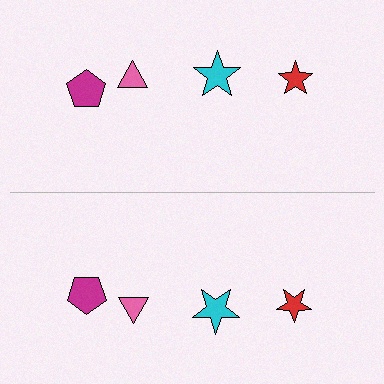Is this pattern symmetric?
Yes, this pattern has bilateral (reflection) symmetry.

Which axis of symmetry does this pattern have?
The pattern has a horizontal axis of symmetry running through the center of the image.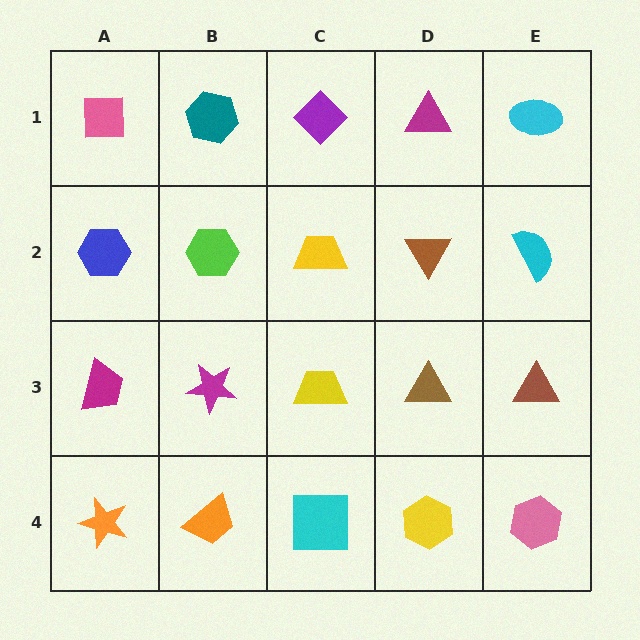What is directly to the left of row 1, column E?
A magenta triangle.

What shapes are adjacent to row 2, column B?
A teal hexagon (row 1, column B), a magenta star (row 3, column B), a blue hexagon (row 2, column A), a yellow trapezoid (row 2, column C).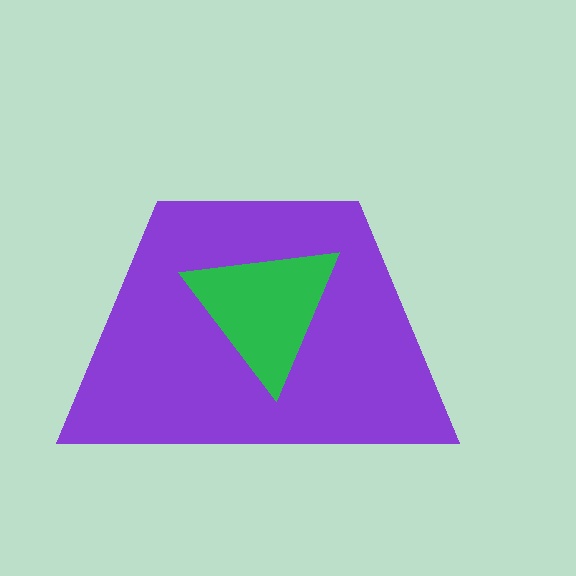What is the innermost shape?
The green triangle.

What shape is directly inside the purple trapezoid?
The green triangle.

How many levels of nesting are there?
2.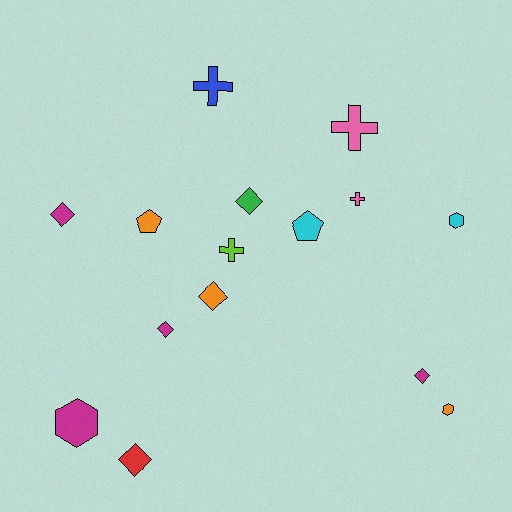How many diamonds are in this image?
There are 6 diamonds.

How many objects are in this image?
There are 15 objects.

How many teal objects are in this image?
There are no teal objects.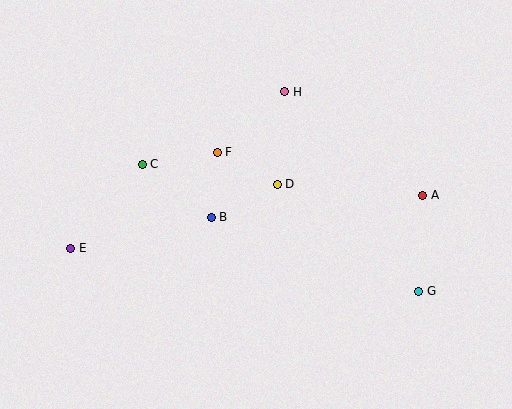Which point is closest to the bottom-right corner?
Point G is closest to the bottom-right corner.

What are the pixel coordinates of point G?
Point G is at (419, 291).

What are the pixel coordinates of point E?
Point E is at (71, 248).